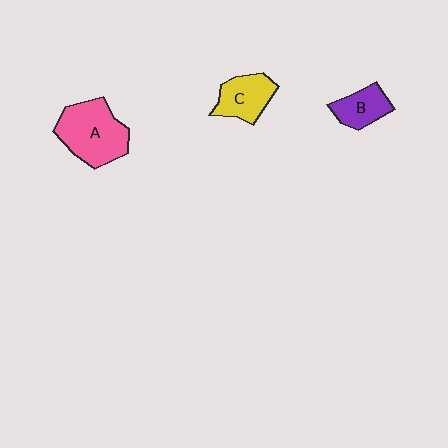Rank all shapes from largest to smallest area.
From largest to smallest: A (pink), C (yellow), B (purple).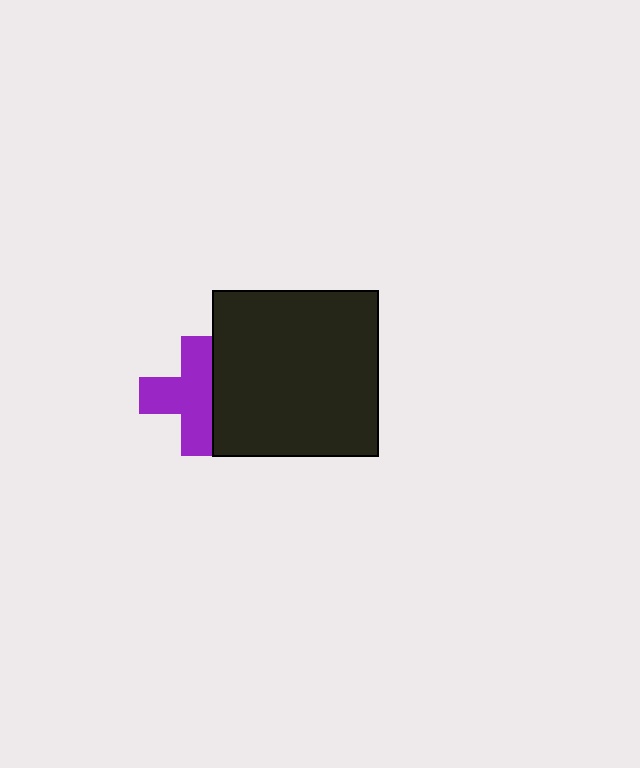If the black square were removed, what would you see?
You would see the complete purple cross.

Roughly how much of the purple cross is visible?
Most of it is visible (roughly 70%).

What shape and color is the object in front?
The object in front is a black square.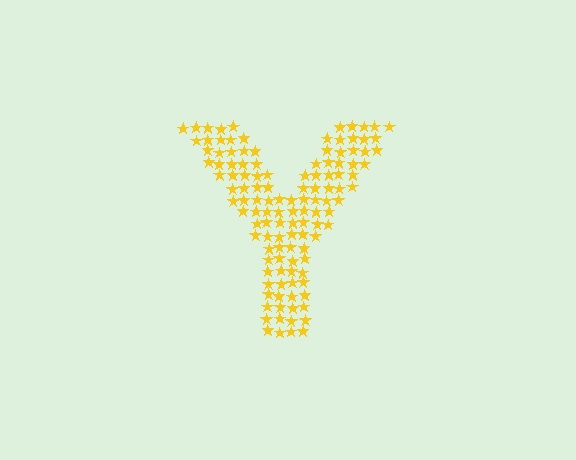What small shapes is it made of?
It is made of small stars.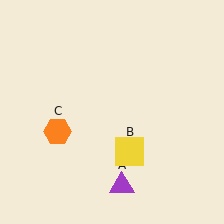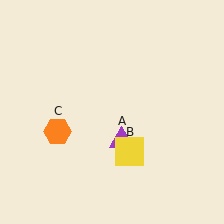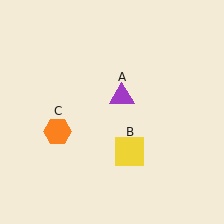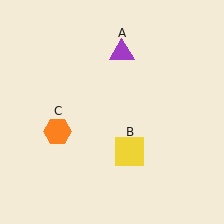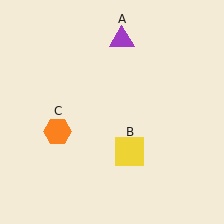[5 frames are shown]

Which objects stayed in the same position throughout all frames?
Yellow square (object B) and orange hexagon (object C) remained stationary.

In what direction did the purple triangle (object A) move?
The purple triangle (object A) moved up.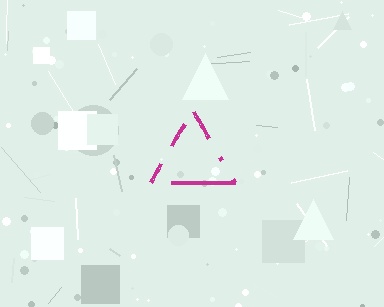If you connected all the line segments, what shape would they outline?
They would outline a triangle.